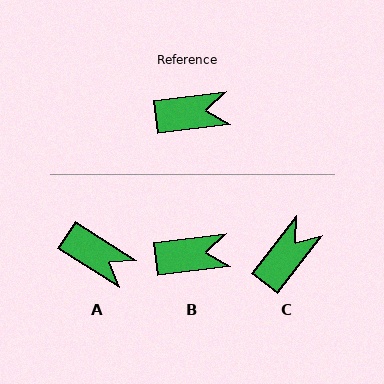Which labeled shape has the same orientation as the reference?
B.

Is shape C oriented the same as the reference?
No, it is off by about 44 degrees.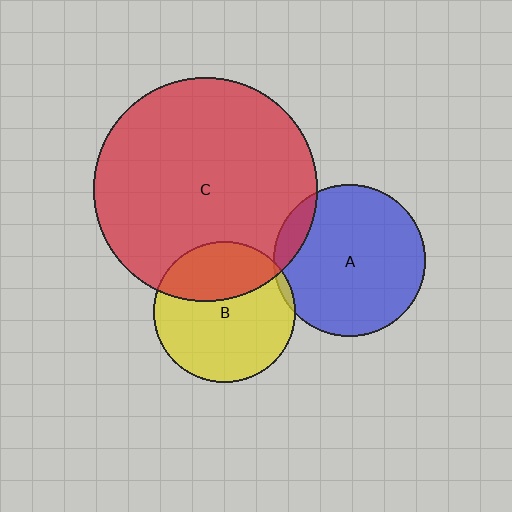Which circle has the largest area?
Circle C (red).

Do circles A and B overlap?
Yes.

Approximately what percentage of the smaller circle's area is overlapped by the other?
Approximately 5%.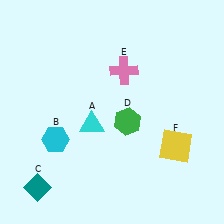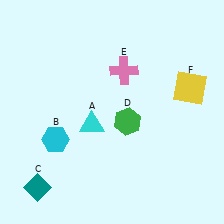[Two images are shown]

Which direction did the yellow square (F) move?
The yellow square (F) moved up.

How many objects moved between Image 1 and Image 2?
1 object moved between the two images.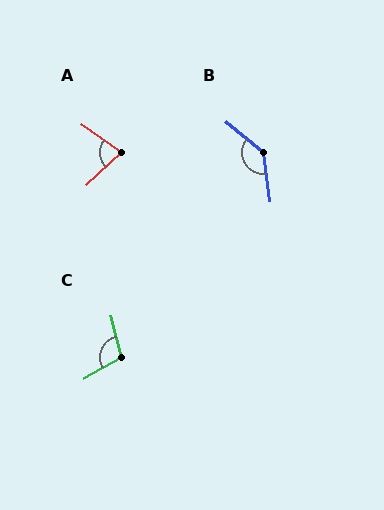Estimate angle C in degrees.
Approximately 106 degrees.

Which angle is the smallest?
A, at approximately 77 degrees.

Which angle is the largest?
B, at approximately 137 degrees.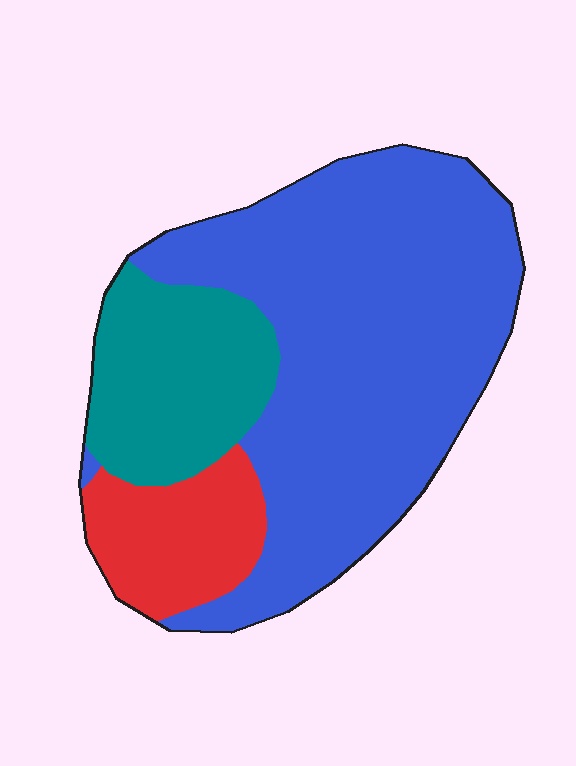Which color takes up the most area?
Blue, at roughly 65%.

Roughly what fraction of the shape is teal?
Teal covers roughly 20% of the shape.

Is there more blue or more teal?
Blue.